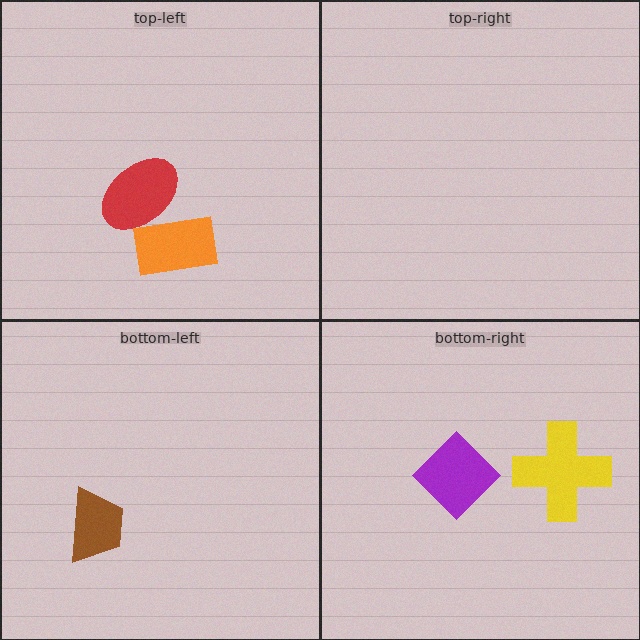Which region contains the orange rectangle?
The top-left region.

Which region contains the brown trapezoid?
The bottom-left region.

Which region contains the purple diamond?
The bottom-right region.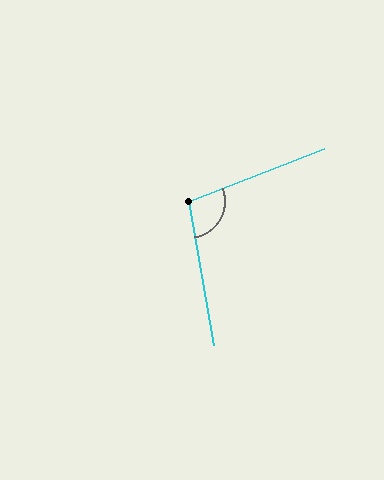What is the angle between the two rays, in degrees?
Approximately 101 degrees.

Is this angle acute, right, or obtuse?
It is obtuse.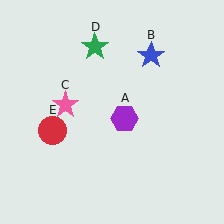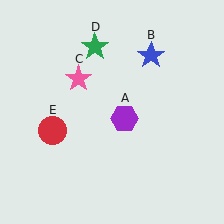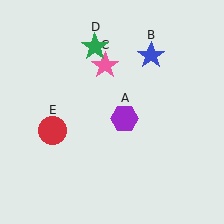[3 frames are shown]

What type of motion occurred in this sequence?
The pink star (object C) rotated clockwise around the center of the scene.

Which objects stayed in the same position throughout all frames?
Purple hexagon (object A) and blue star (object B) and green star (object D) and red circle (object E) remained stationary.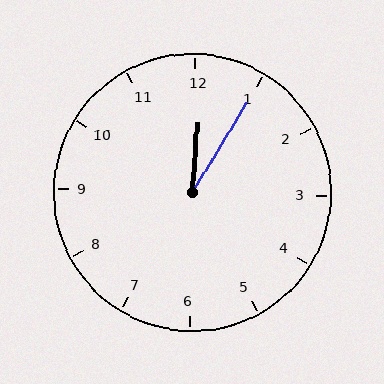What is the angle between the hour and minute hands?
Approximately 28 degrees.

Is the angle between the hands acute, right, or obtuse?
It is acute.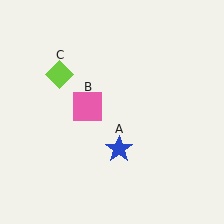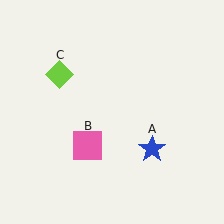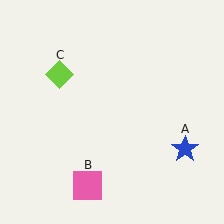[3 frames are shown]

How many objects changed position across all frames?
2 objects changed position: blue star (object A), pink square (object B).